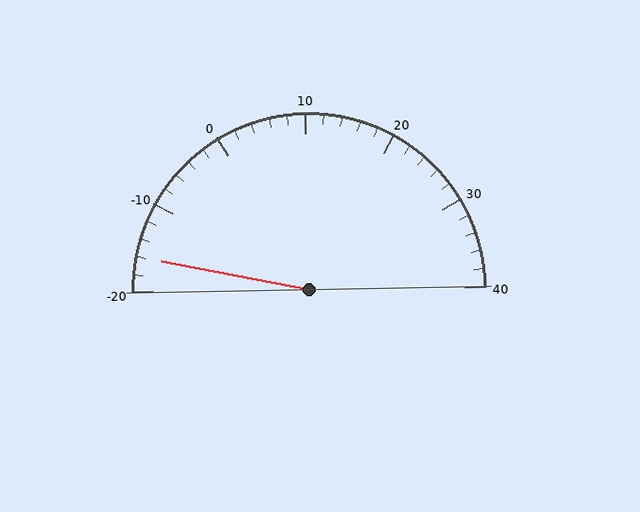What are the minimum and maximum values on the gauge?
The gauge ranges from -20 to 40.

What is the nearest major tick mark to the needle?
The nearest major tick mark is -20.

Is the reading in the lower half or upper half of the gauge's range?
The reading is in the lower half of the range (-20 to 40).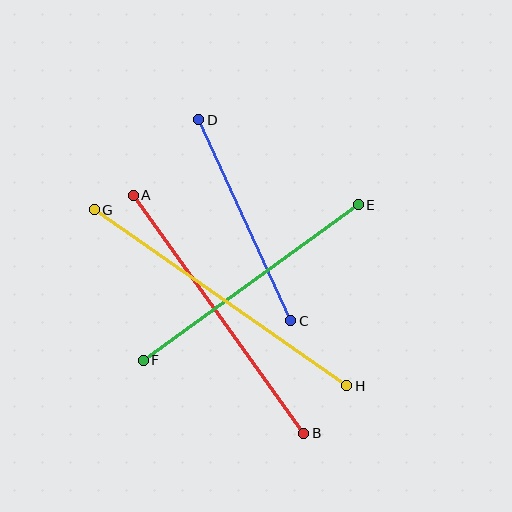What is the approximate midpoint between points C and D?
The midpoint is at approximately (245, 220) pixels.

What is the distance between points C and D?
The distance is approximately 221 pixels.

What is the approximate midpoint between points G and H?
The midpoint is at approximately (220, 298) pixels.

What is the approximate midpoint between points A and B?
The midpoint is at approximately (218, 314) pixels.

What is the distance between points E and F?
The distance is approximately 265 pixels.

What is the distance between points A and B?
The distance is approximately 293 pixels.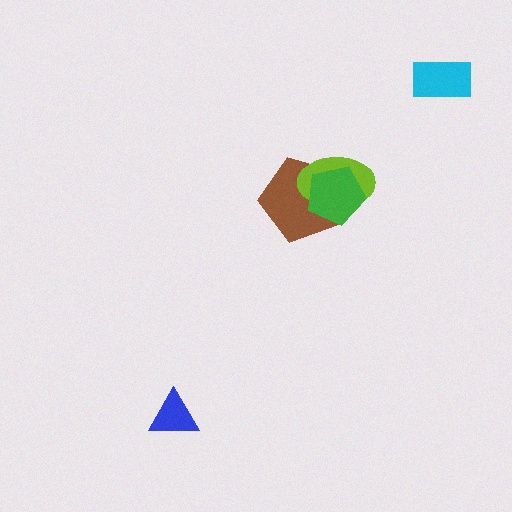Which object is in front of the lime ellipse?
The green pentagon is in front of the lime ellipse.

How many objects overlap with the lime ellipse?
2 objects overlap with the lime ellipse.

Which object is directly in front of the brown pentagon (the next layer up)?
The lime ellipse is directly in front of the brown pentagon.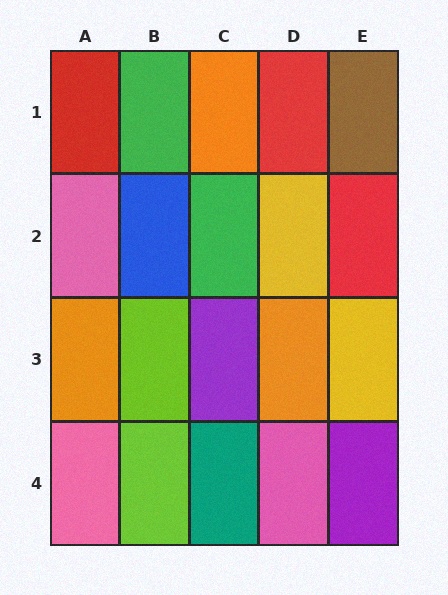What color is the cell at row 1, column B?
Green.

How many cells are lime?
2 cells are lime.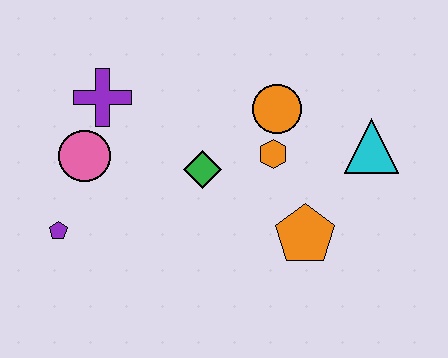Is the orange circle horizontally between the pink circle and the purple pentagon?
No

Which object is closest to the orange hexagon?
The orange circle is closest to the orange hexagon.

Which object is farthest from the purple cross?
The cyan triangle is farthest from the purple cross.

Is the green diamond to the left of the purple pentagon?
No